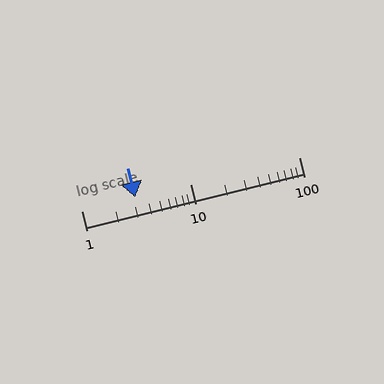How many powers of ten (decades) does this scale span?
The scale spans 2 decades, from 1 to 100.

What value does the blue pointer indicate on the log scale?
The pointer indicates approximately 3.1.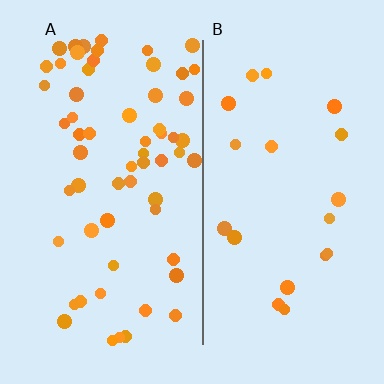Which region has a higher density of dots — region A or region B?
A (the left).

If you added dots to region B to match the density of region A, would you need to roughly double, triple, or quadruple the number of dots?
Approximately triple.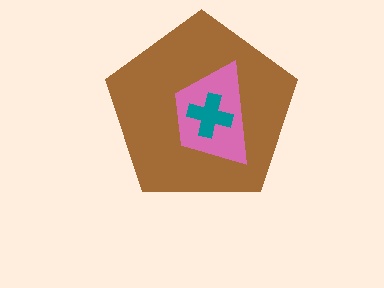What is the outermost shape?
The brown pentagon.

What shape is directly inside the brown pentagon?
The pink trapezoid.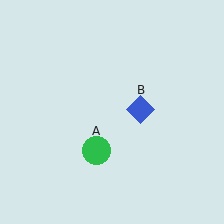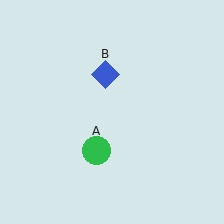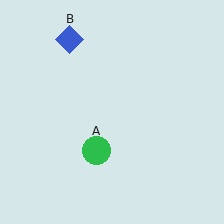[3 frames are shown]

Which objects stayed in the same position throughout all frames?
Green circle (object A) remained stationary.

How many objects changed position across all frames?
1 object changed position: blue diamond (object B).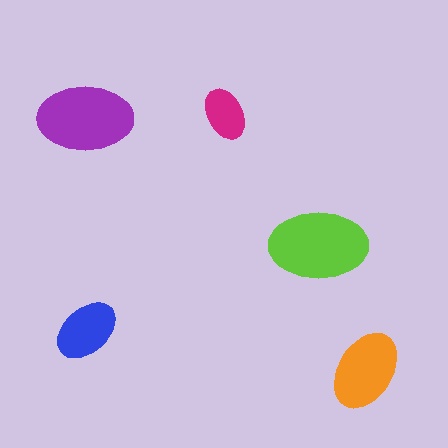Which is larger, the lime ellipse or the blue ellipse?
The lime one.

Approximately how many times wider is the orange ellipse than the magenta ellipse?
About 1.5 times wider.